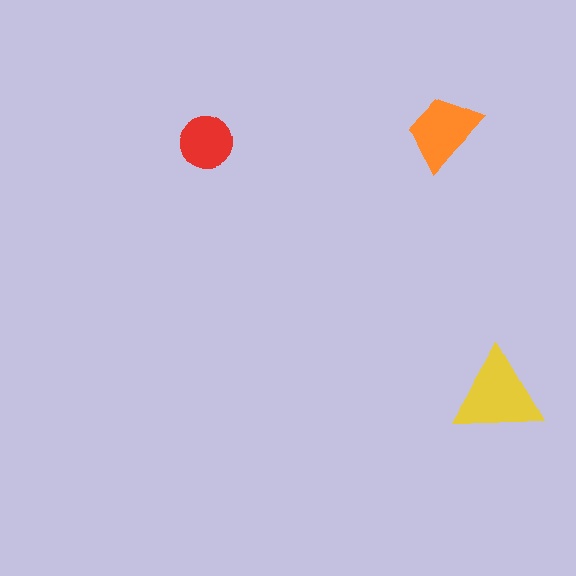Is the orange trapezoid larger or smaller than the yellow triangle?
Smaller.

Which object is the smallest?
The red circle.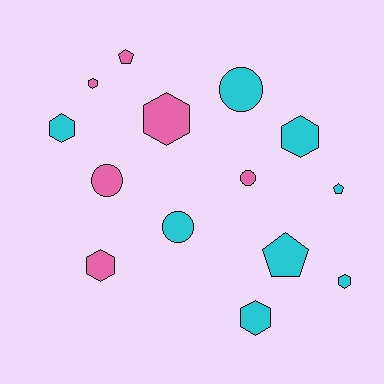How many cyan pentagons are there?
There are 2 cyan pentagons.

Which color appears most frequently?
Cyan, with 8 objects.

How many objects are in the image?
There are 14 objects.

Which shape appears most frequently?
Hexagon, with 7 objects.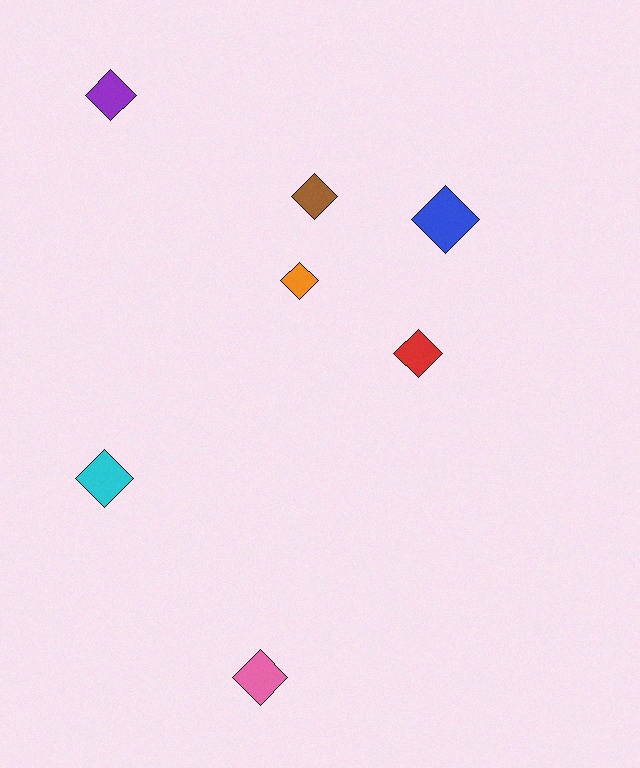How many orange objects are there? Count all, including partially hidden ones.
There is 1 orange object.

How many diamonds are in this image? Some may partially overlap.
There are 7 diamonds.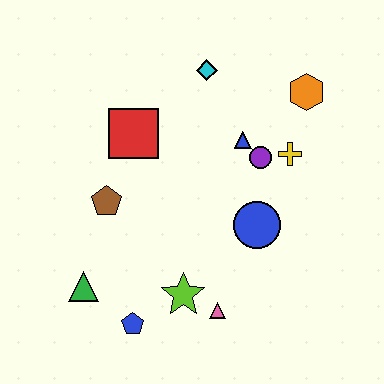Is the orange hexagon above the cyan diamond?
No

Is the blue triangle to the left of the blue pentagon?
No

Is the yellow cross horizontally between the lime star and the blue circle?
No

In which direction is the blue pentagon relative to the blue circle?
The blue pentagon is to the left of the blue circle.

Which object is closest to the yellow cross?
The purple circle is closest to the yellow cross.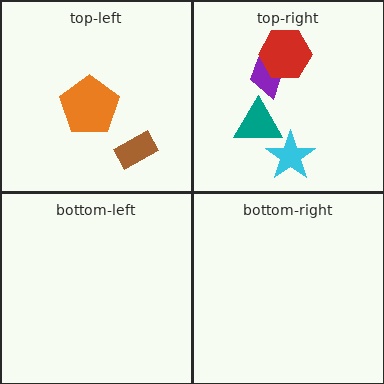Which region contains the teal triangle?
The top-right region.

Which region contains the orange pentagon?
The top-left region.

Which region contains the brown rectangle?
The top-left region.